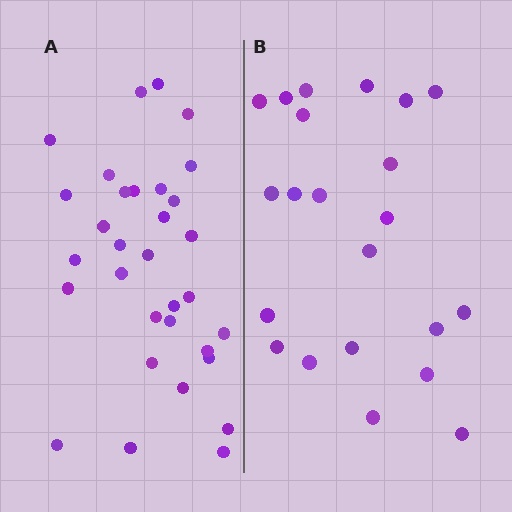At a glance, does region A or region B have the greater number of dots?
Region A (the left region) has more dots.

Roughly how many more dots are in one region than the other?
Region A has roughly 10 or so more dots than region B.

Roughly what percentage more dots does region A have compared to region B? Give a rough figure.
About 45% more.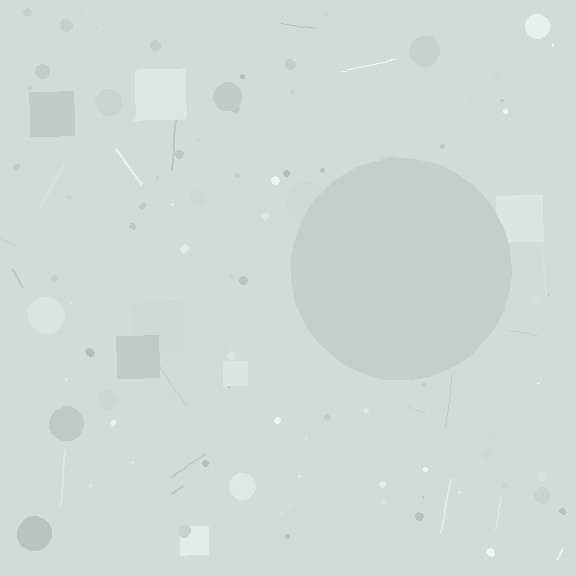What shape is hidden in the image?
A circle is hidden in the image.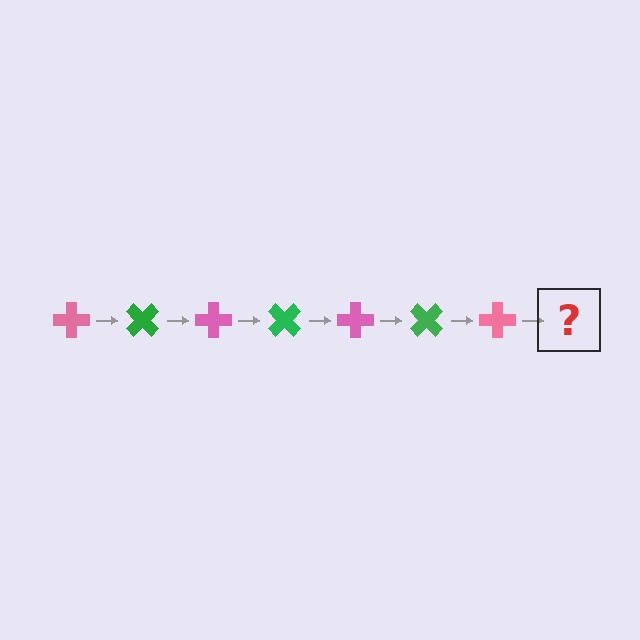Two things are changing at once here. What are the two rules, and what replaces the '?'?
The two rules are that it rotates 45 degrees each step and the color cycles through pink and green. The '?' should be a green cross, rotated 315 degrees from the start.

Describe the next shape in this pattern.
It should be a green cross, rotated 315 degrees from the start.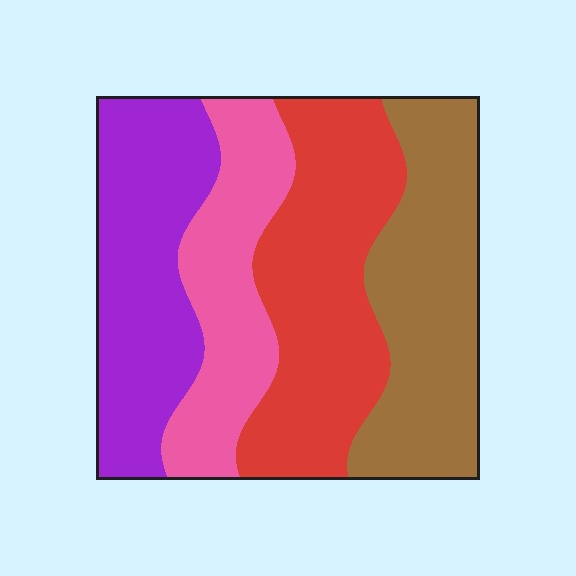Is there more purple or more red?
Red.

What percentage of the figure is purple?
Purple covers about 25% of the figure.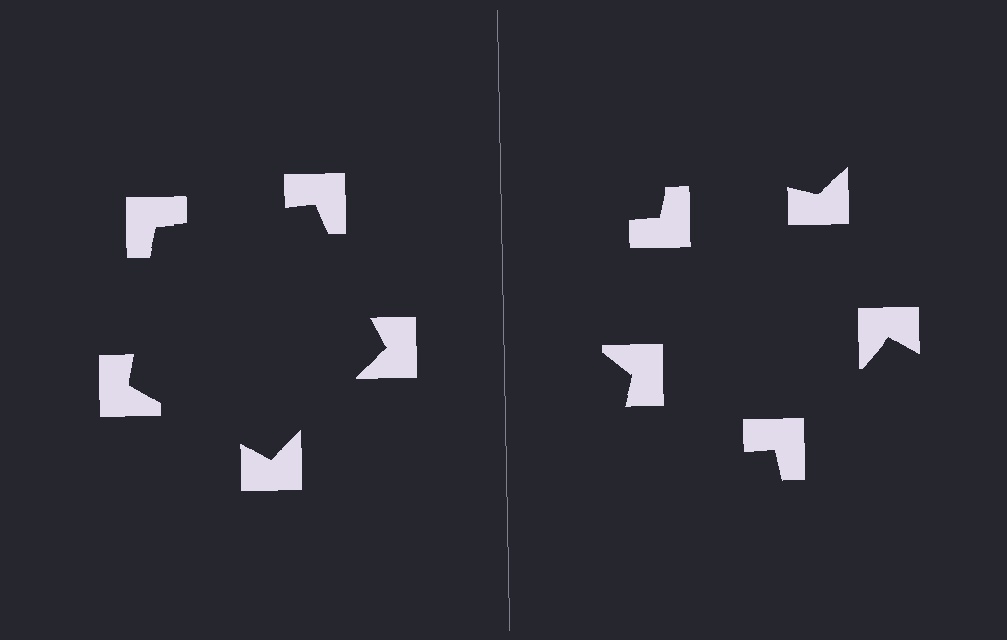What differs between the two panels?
The notched squares are positioned identically on both sides; only the wedge orientations differ. On the left they align to a pentagon; on the right they are misaligned.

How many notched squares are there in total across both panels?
10 — 5 on each side.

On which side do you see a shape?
An illusory pentagon appears on the left side. On the right side the wedge cuts are rotated, so no coherent shape forms.